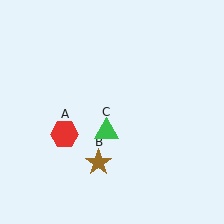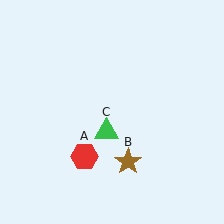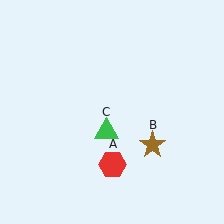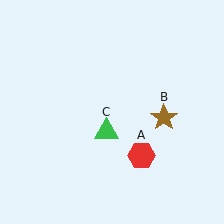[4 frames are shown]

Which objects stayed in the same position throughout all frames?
Green triangle (object C) remained stationary.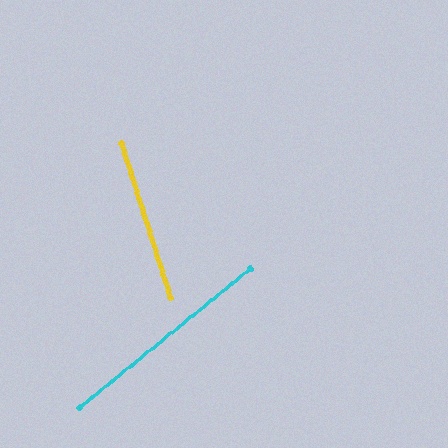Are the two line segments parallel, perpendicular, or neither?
Neither parallel nor perpendicular — they differ by about 68°.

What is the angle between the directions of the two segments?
Approximately 68 degrees.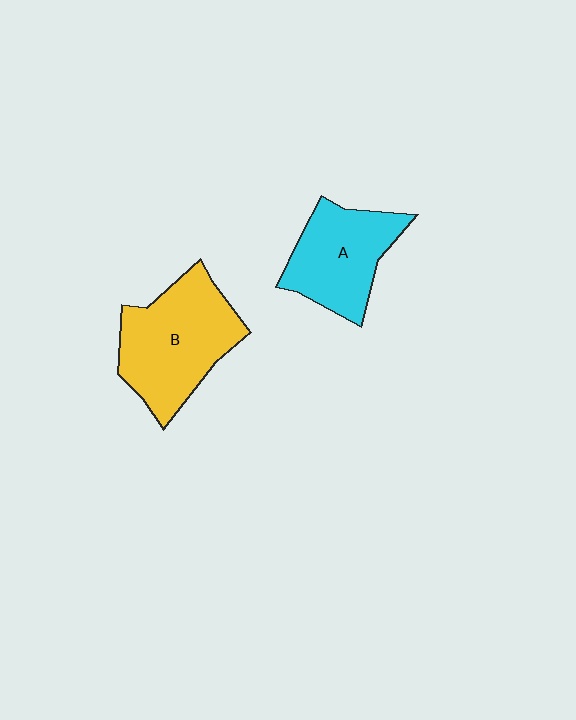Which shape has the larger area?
Shape B (yellow).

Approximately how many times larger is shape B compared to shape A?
Approximately 1.3 times.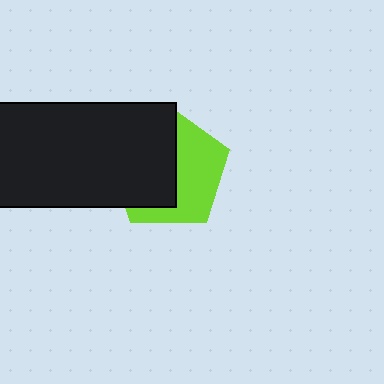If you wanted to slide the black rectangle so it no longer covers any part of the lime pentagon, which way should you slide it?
Slide it left — that is the most direct way to separate the two shapes.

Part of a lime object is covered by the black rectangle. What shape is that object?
It is a pentagon.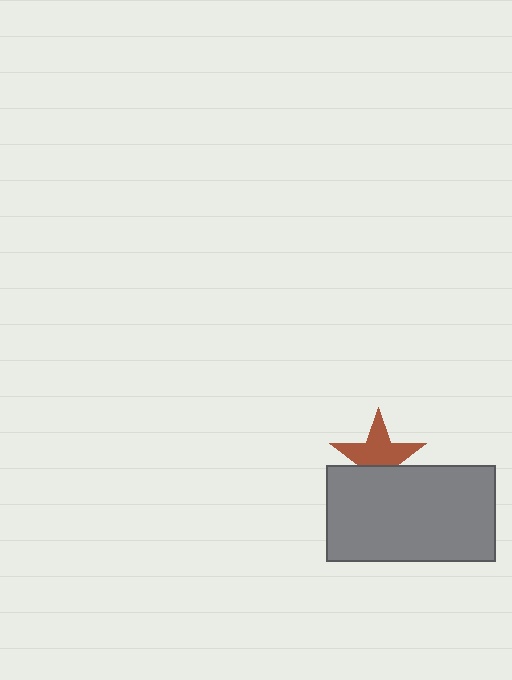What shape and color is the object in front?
The object in front is a gray rectangle.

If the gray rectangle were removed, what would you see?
You would see the complete brown star.